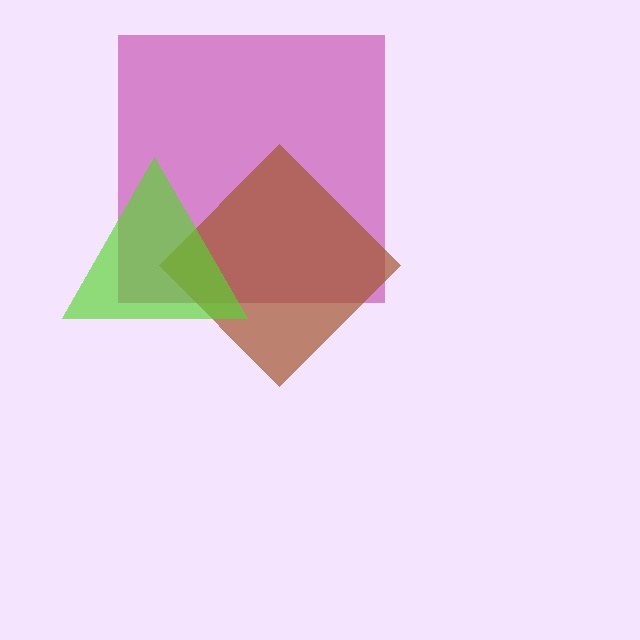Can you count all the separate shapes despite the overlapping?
Yes, there are 3 separate shapes.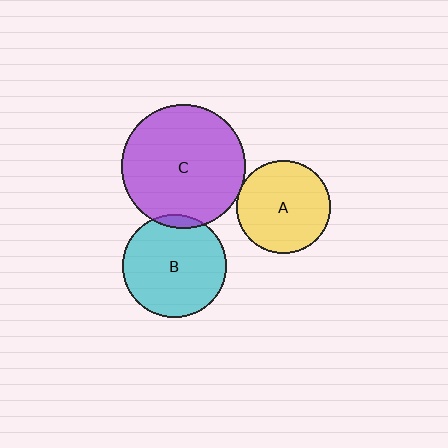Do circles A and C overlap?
Yes.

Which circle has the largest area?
Circle C (purple).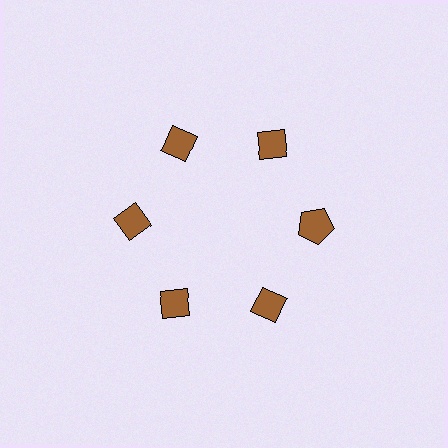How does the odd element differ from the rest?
It has a different shape: pentagon instead of diamond.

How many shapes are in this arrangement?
There are 6 shapes arranged in a ring pattern.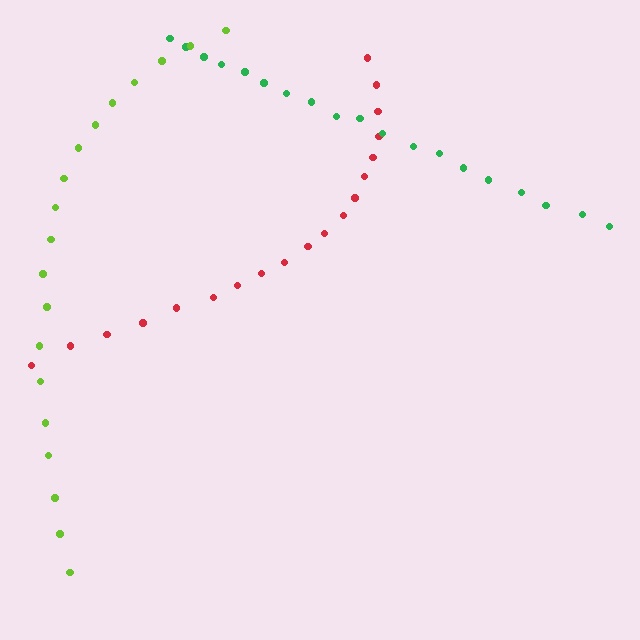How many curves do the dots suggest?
There are 3 distinct paths.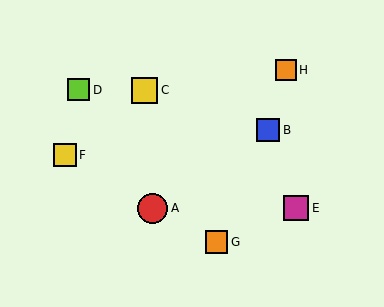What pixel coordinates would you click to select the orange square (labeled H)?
Click at (286, 70) to select the orange square H.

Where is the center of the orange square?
The center of the orange square is at (286, 70).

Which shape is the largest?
The red circle (labeled A) is the largest.